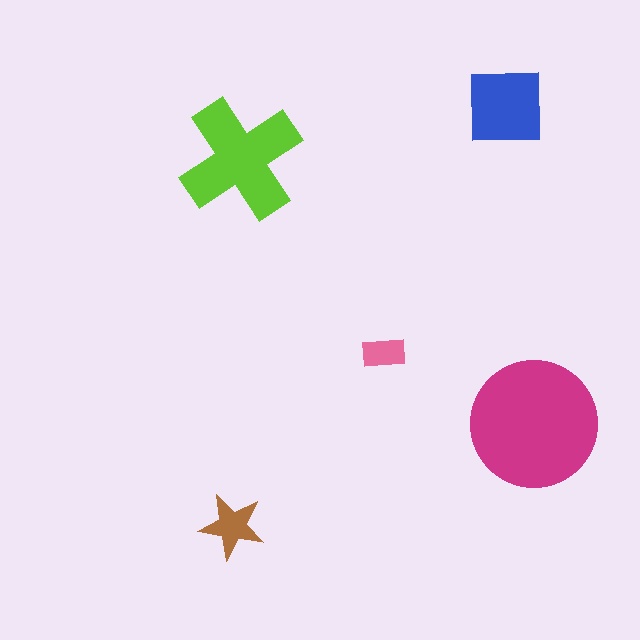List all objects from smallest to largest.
The pink rectangle, the brown star, the blue square, the lime cross, the magenta circle.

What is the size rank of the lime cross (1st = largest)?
2nd.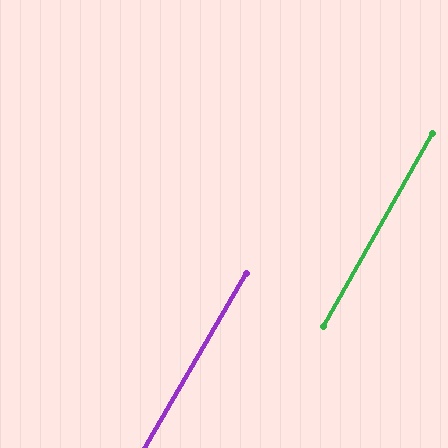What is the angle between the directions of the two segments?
Approximately 1 degree.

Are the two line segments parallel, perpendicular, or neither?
Parallel — their directions differ by only 0.6°.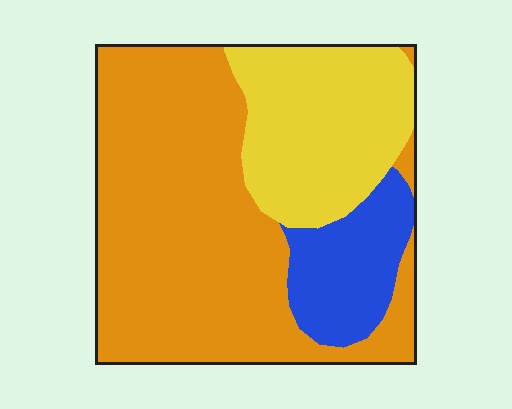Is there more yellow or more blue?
Yellow.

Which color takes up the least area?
Blue, at roughly 15%.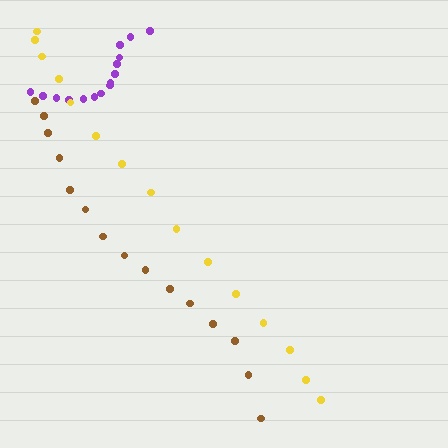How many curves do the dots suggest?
There are 3 distinct paths.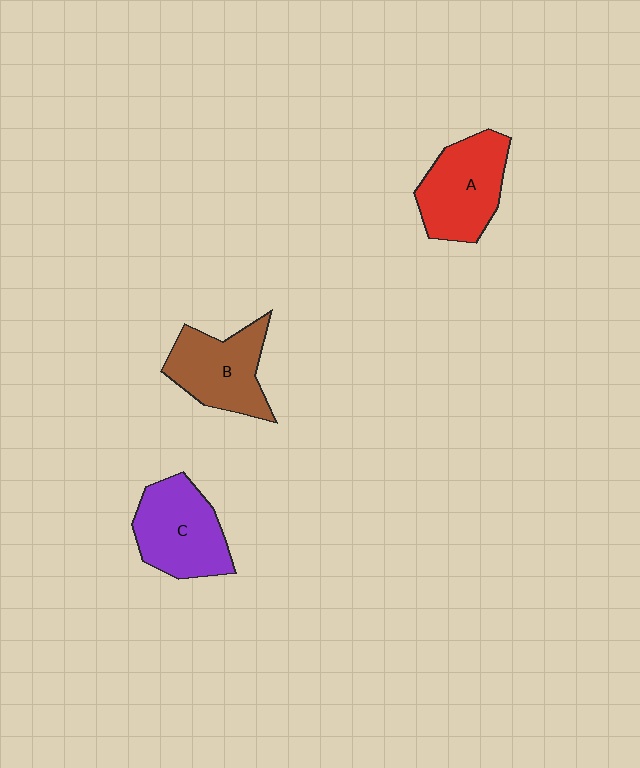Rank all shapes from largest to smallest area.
From largest to smallest: C (purple), A (red), B (brown).